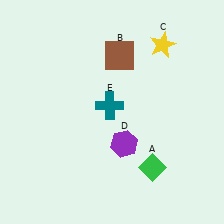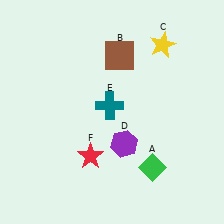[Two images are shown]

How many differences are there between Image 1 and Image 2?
There is 1 difference between the two images.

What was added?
A red star (F) was added in Image 2.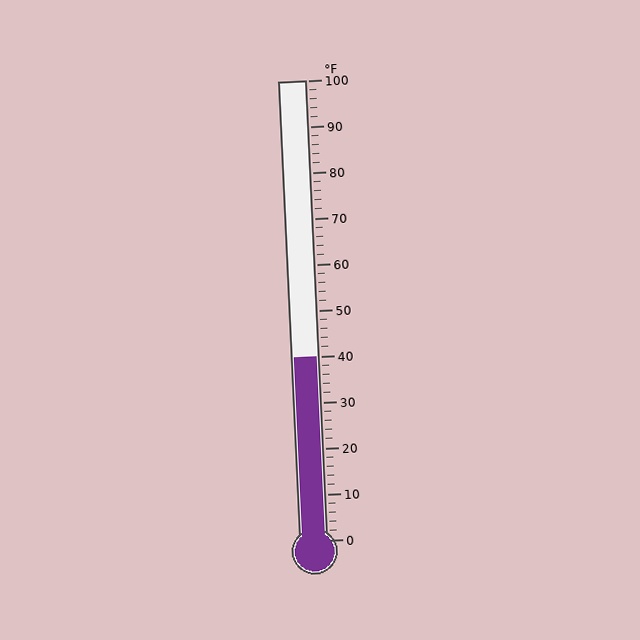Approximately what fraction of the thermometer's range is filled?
The thermometer is filled to approximately 40% of its range.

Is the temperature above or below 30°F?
The temperature is above 30°F.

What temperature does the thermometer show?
The thermometer shows approximately 40°F.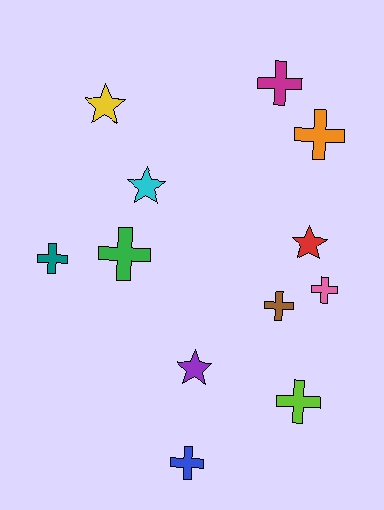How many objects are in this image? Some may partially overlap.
There are 12 objects.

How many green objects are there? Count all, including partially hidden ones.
There is 1 green object.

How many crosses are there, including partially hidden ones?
There are 8 crosses.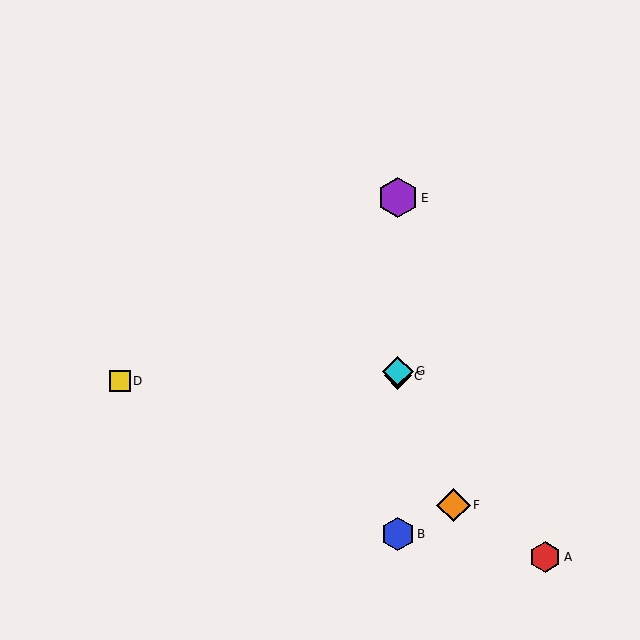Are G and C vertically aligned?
Yes, both are at x≈398.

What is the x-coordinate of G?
Object G is at x≈398.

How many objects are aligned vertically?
4 objects (B, C, E, G) are aligned vertically.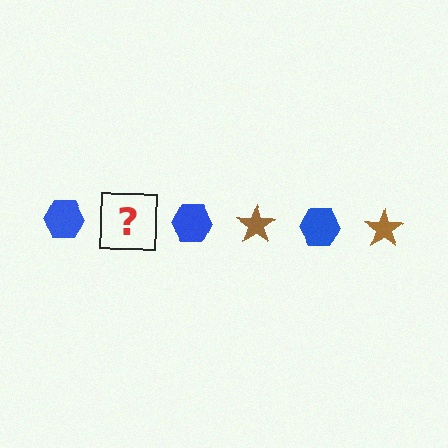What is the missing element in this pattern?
The missing element is a brown star.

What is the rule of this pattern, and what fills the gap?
The rule is that the pattern alternates between blue hexagon and brown star. The gap should be filled with a brown star.